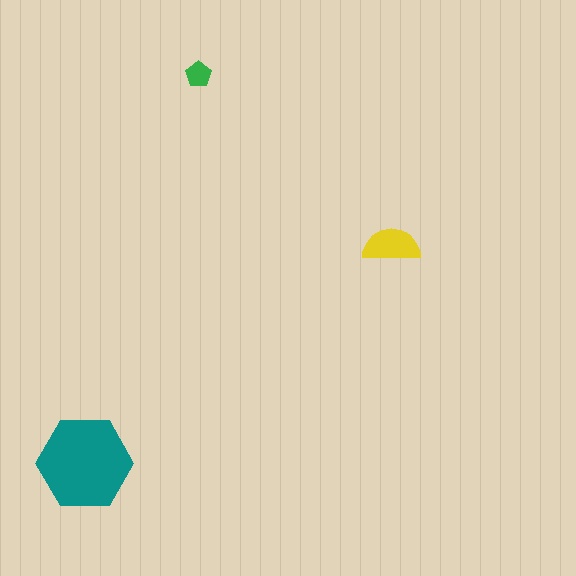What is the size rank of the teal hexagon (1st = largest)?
1st.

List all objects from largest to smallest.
The teal hexagon, the yellow semicircle, the green pentagon.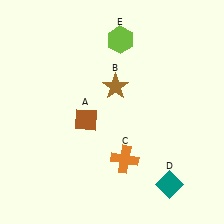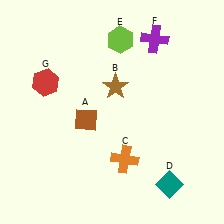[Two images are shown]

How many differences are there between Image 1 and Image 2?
There are 2 differences between the two images.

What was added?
A purple cross (F), a red hexagon (G) were added in Image 2.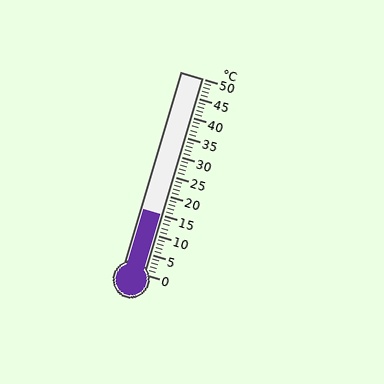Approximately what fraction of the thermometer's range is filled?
The thermometer is filled to approximately 30% of its range.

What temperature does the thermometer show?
The thermometer shows approximately 15°C.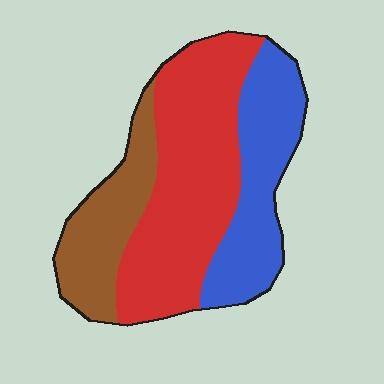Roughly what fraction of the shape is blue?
Blue covers roughly 30% of the shape.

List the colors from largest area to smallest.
From largest to smallest: red, blue, brown.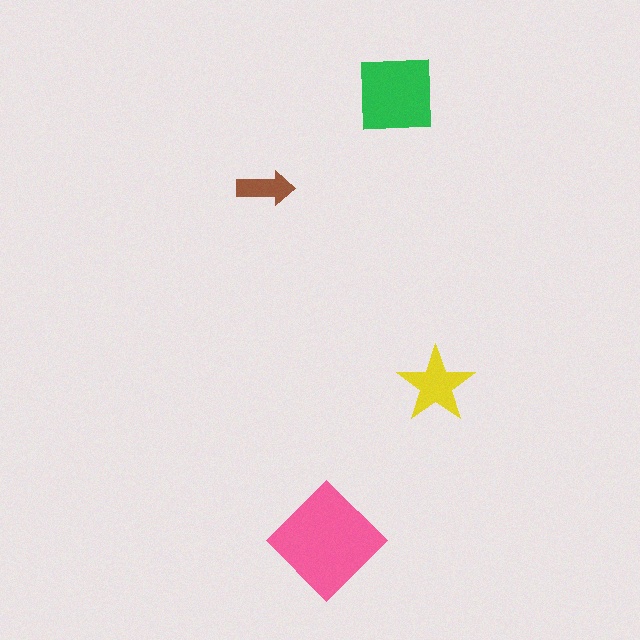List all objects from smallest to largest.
The brown arrow, the yellow star, the green square, the pink diamond.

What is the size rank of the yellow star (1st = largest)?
3rd.